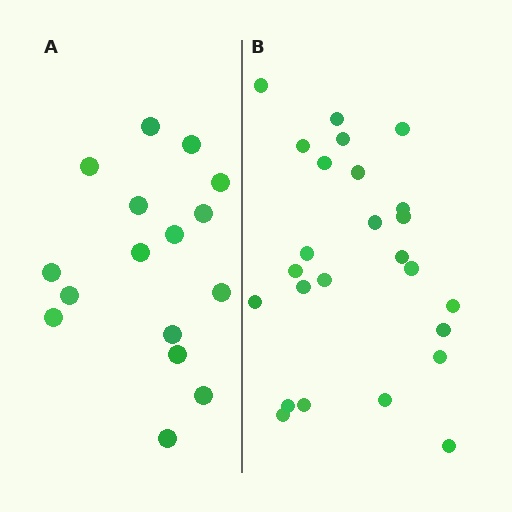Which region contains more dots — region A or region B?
Region B (the right region) has more dots.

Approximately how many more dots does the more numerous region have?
Region B has roughly 8 or so more dots than region A.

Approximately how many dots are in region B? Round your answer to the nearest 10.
About 20 dots. (The exact count is 25, which rounds to 20.)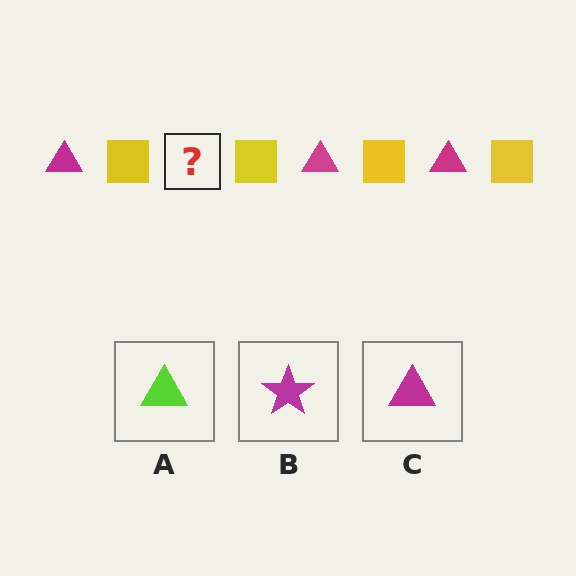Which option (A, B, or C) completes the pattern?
C.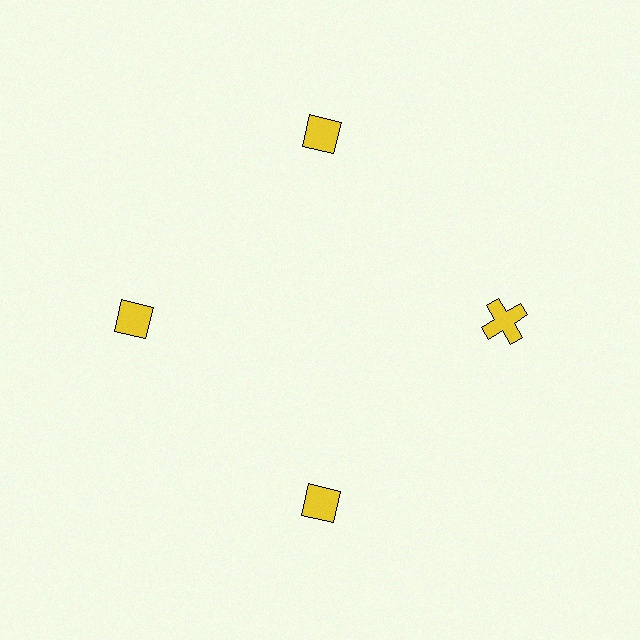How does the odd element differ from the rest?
It has a different shape: cross instead of diamond.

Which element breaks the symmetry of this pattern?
The yellow cross at roughly the 3 o'clock position breaks the symmetry. All other shapes are yellow diamonds.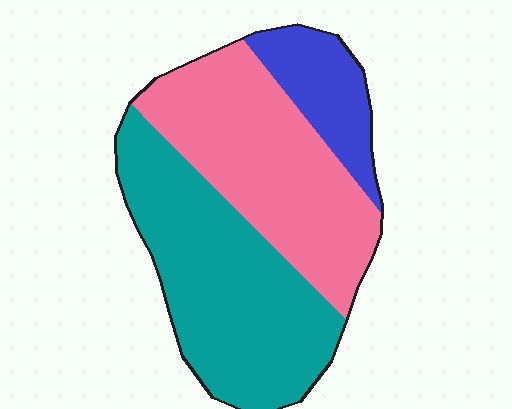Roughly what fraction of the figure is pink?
Pink covers roughly 40% of the figure.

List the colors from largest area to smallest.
From largest to smallest: teal, pink, blue.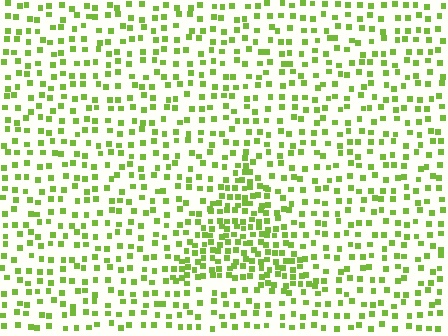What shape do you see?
I see a triangle.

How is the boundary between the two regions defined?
The boundary is defined by a change in element density (approximately 2.0x ratio). All elements are the same color, size, and shape.